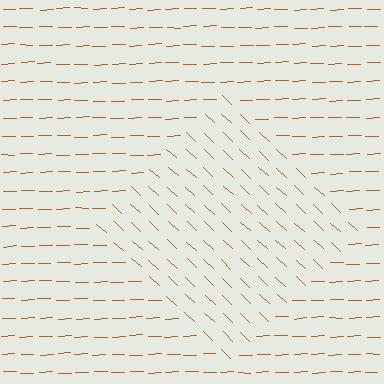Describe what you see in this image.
The image is filled with small brown line segments. A diamond region in the image has lines oriented differently from the surrounding lines, creating a visible texture boundary.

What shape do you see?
I see a diamond.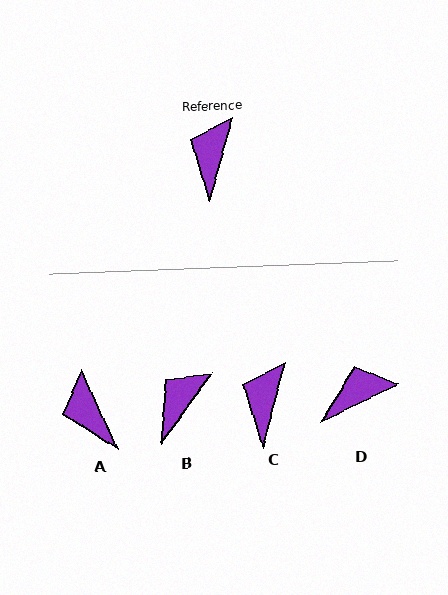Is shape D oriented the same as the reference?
No, it is off by about 48 degrees.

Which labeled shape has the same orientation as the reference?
C.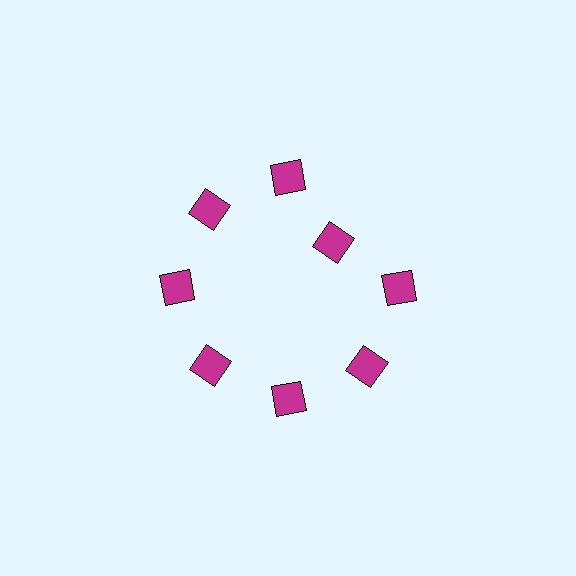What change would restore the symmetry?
The symmetry would be restored by moving it outward, back onto the ring so that all 8 diamonds sit at equal angles and equal distance from the center.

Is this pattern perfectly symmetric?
No. The 8 magenta diamonds are arranged in a ring, but one element near the 2 o'clock position is pulled inward toward the center, breaking the 8-fold rotational symmetry.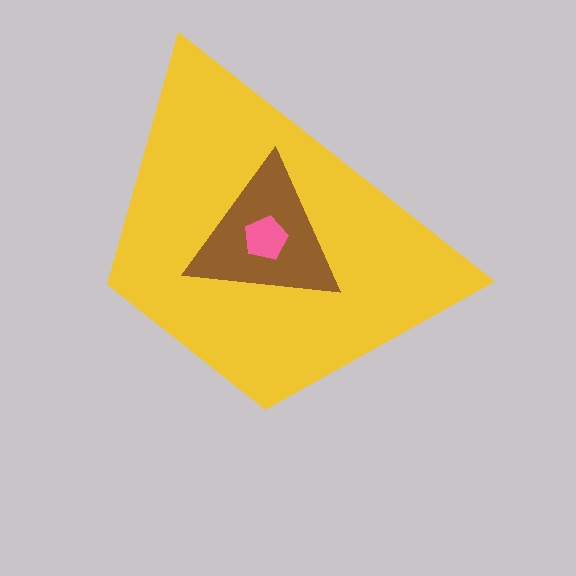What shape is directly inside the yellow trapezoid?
The brown triangle.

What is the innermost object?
The pink pentagon.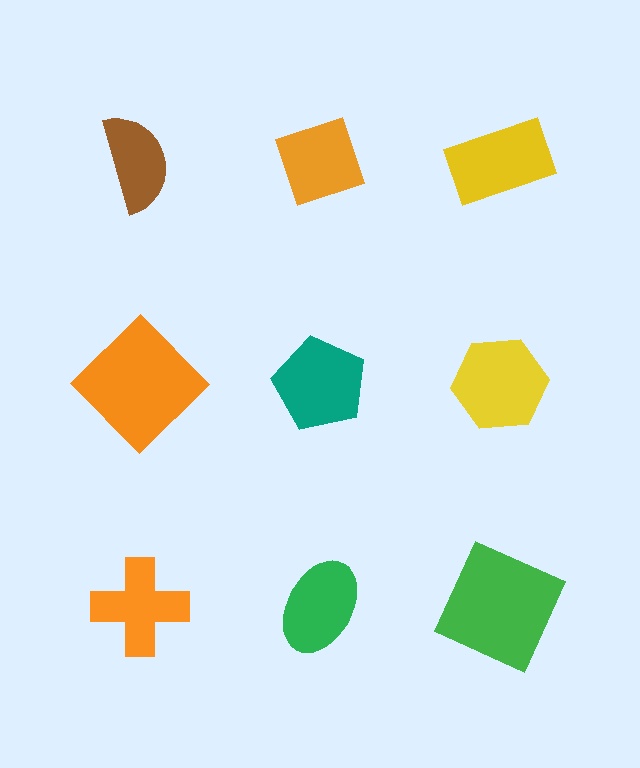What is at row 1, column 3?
A yellow rectangle.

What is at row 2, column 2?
A teal pentagon.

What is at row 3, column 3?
A green square.